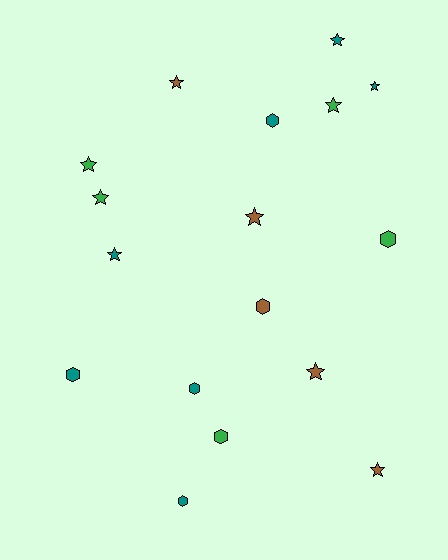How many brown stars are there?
There are 4 brown stars.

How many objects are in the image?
There are 17 objects.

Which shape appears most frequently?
Star, with 10 objects.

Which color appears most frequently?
Teal, with 7 objects.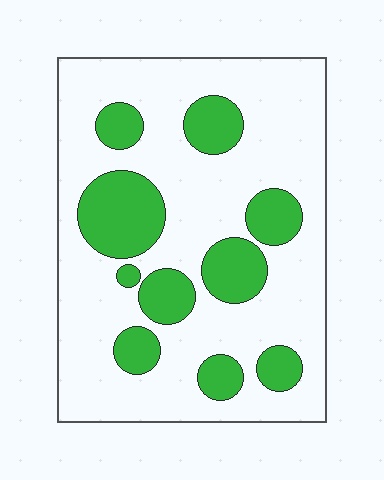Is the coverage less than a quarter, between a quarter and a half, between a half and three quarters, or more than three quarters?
Between a quarter and a half.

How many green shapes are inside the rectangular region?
10.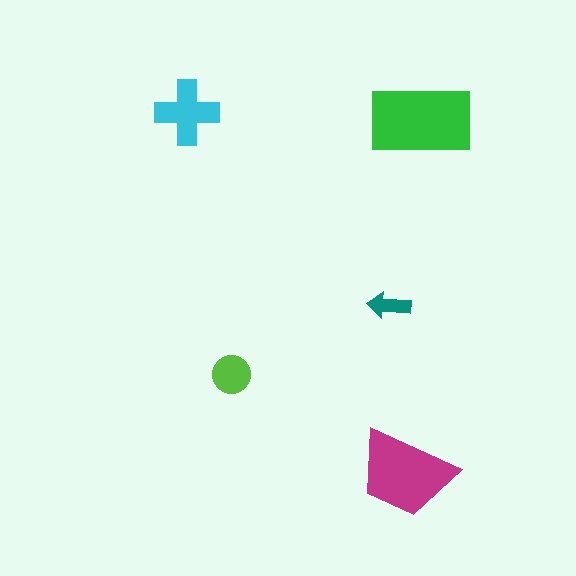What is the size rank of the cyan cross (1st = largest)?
3rd.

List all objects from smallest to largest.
The teal arrow, the lime circle, the cyan cross, the magenta trapezoid, the green rectangle.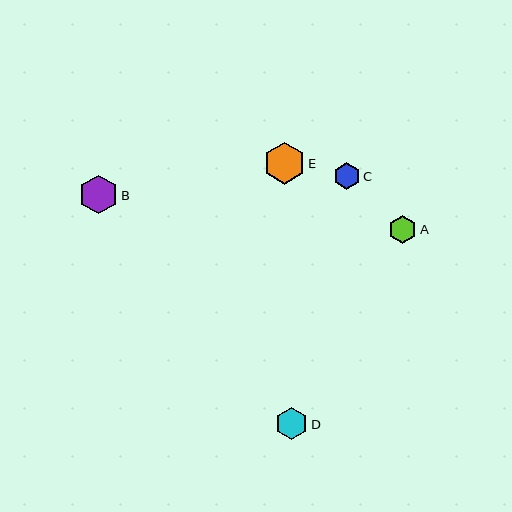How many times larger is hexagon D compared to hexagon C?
Hexagon D is approximately 1.2 times the size of hexagon C.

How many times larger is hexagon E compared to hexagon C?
Hexagon E is approximately 1.6 times the size of hexagon C.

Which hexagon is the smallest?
Hexagon C is the smallest with a size of approximately 27 pixels.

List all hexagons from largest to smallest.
From largest to smallest: E, B, D, A, C.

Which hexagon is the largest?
Hexagon E is the largest with a size of approximately 42 pixels.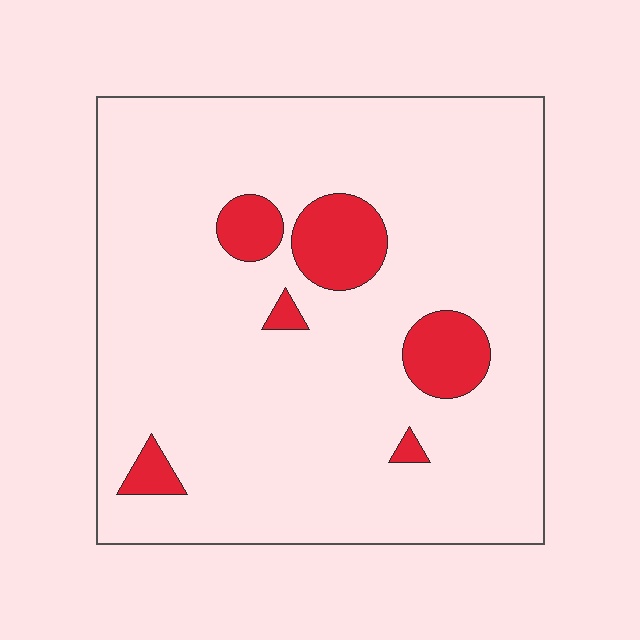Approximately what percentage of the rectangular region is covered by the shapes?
Approximately 10%.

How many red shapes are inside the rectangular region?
6.